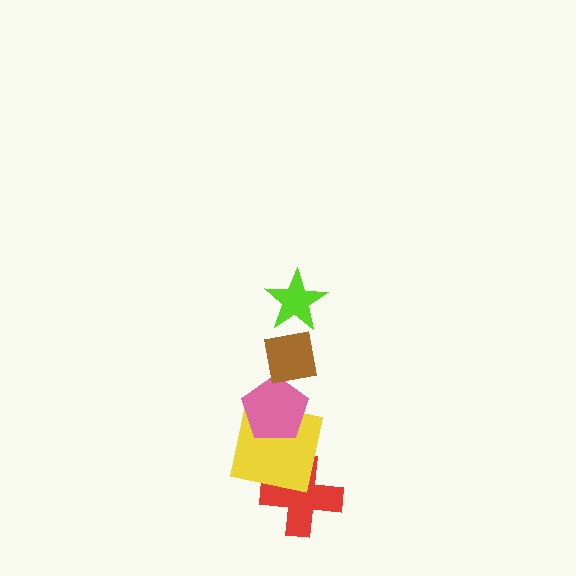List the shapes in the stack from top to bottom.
From top to bottom: the lime star, the brown square, the pink pentagon, the yellow square, the red cross.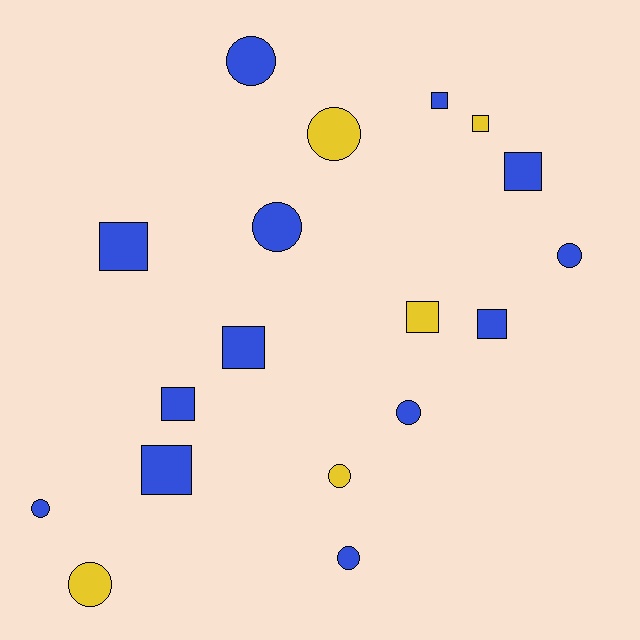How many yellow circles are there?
There are 3 yellow circles.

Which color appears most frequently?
Blue, with 13 objects.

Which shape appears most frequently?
Square, with 9 objects.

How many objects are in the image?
There are 18 objects.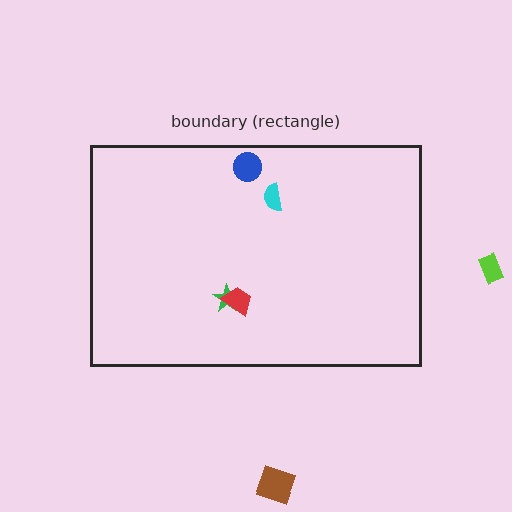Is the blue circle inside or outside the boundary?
Inside.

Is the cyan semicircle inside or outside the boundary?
Inside.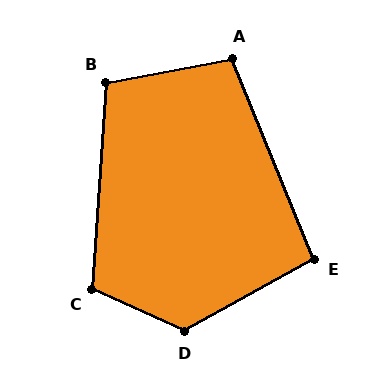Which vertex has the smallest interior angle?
E, at approximately 97 degrees.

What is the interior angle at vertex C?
Approximately 111 degrees (obtuse).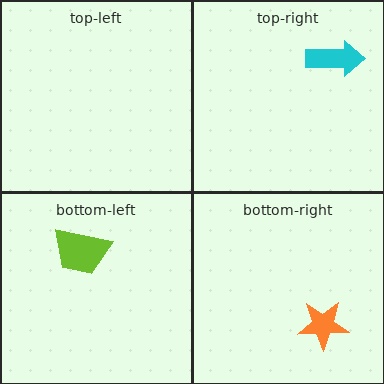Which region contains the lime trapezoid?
The bottom-left region.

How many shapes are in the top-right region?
1.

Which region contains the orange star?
The bottom-right region.